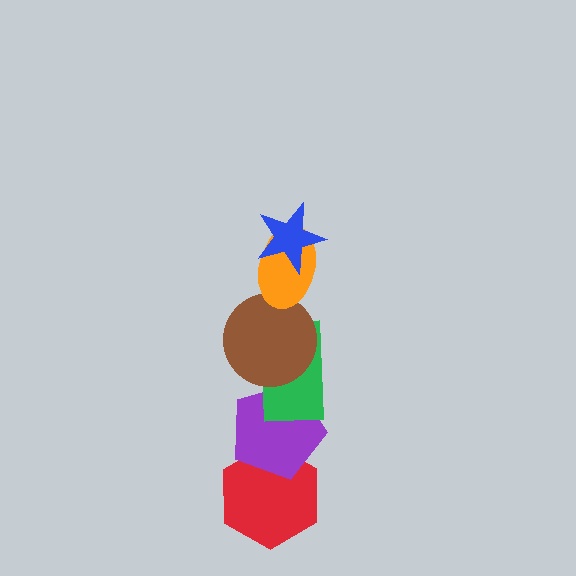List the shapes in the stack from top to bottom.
From top to bottom: the blue star, the orange ellipse, the brown circle, the green rectangle, the purple pentagon, the red hexagon.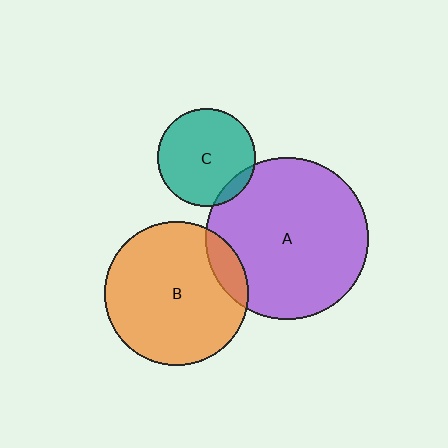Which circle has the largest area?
Circle A (purple).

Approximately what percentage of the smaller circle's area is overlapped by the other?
Approximately 10%.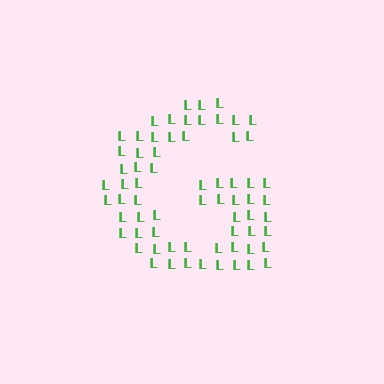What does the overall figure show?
The overall figure shows the letter G.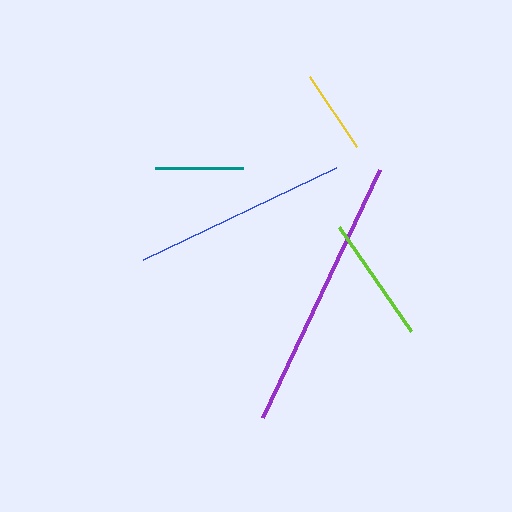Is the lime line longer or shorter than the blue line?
The blue line is longer than the lime line.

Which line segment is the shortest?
The yellow line is the shortest at approximately 84 pixels.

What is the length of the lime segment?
The lime segment is approximately 127 pixels long.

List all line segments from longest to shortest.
From longest to shortest: purple, blue, lime, teal, yellow.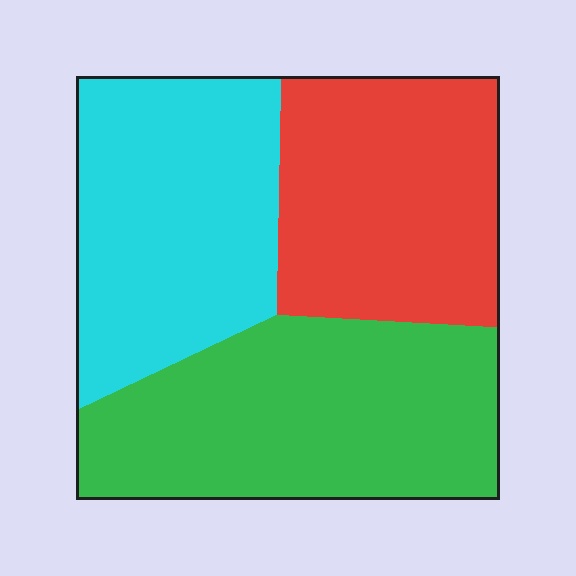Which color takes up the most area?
Green, at roughly 40%.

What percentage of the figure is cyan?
Cyan covers 32% of the figure.